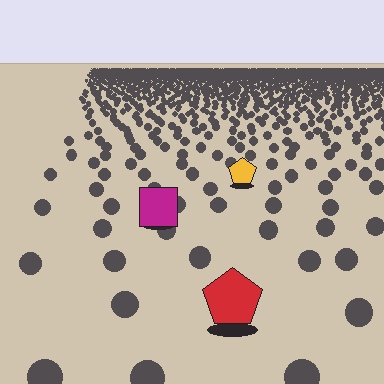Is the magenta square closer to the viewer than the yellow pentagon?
Yes. The magenta square is closer — you can tell from the texture gradient: the ground texture is coarser near it.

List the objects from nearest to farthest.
From nearest to farthest: the red pentagon, the magenta square, the yellow pentagon.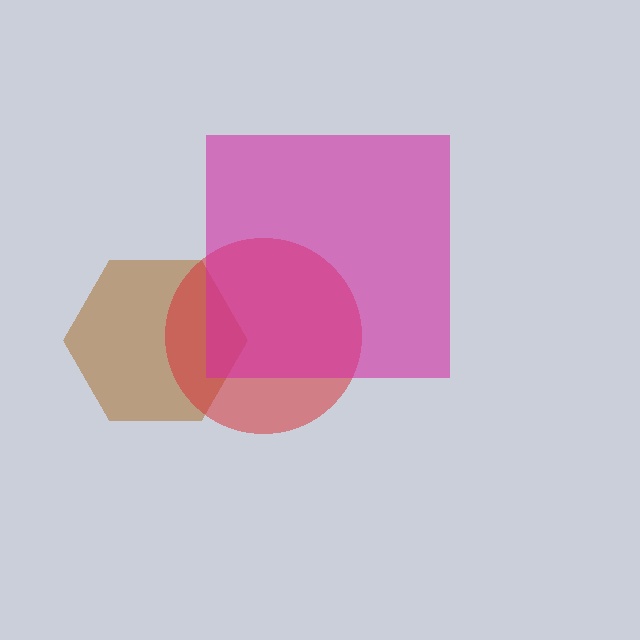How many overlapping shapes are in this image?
There are 3 overlapping shapes in the image.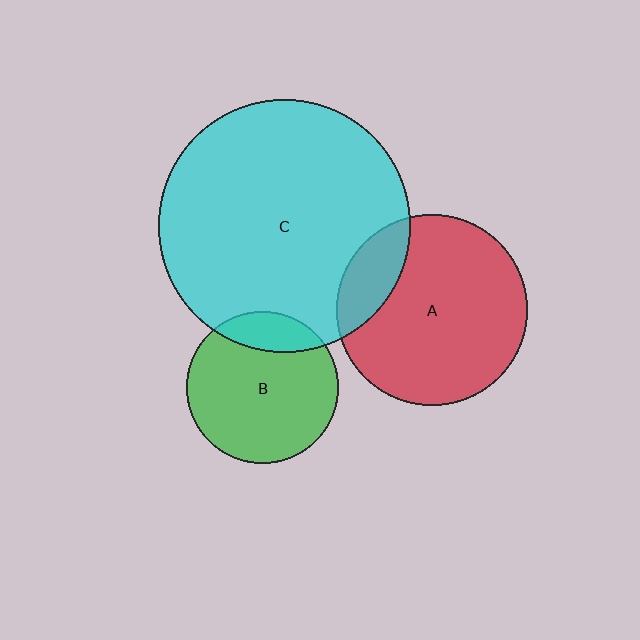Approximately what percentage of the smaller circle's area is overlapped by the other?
Approximately 15%.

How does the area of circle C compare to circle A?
Approximately 1.7 times.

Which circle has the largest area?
Circle C (cyan).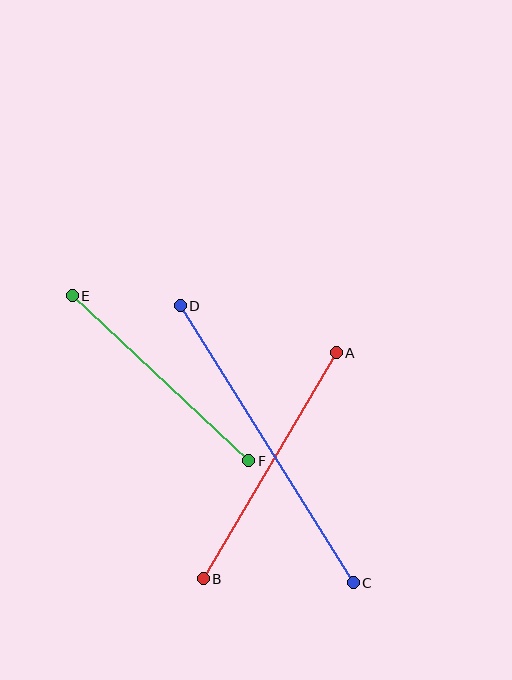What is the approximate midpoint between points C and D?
The midpoint is at approximately (267, 444) pixels.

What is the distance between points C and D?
The distance is approximately 327 pixels.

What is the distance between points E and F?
The distance is approximately 242 pixels.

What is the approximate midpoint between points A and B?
The midpoint is at approximately (270, 466) pixels.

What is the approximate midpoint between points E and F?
The midpoint is at approximately (161, 378) pixels.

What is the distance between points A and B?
The distance is approximately 263 pixels.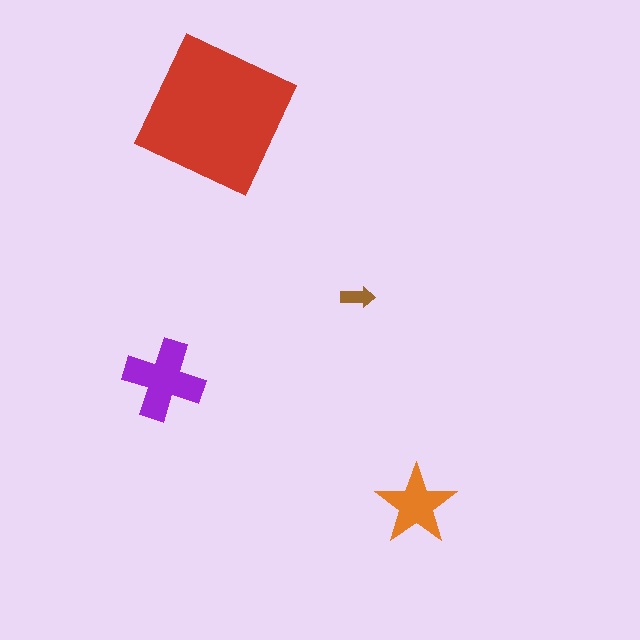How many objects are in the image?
There are 4 objects in the image.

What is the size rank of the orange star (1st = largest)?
3rd.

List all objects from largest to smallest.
The red square, the purple cross, the orange star, the brown arrow.